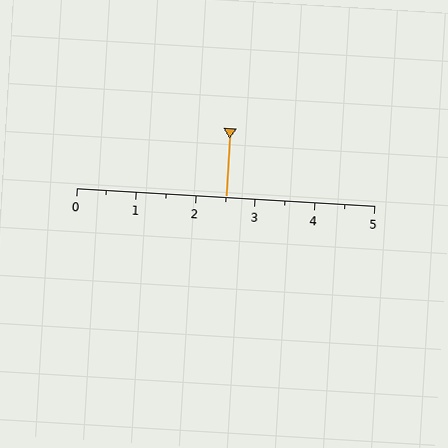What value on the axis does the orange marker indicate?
The marker indicates approximately 2.5.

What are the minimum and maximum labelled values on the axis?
The axis runs from 0 to 5.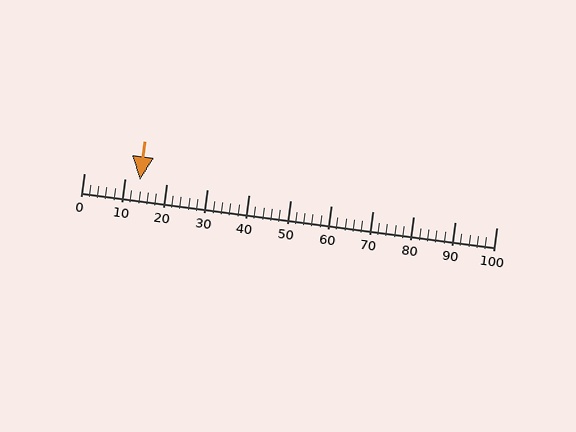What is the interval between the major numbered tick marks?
The major tick marks are spaced 10 units apart.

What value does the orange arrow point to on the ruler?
The orange arrow points to approximately 14.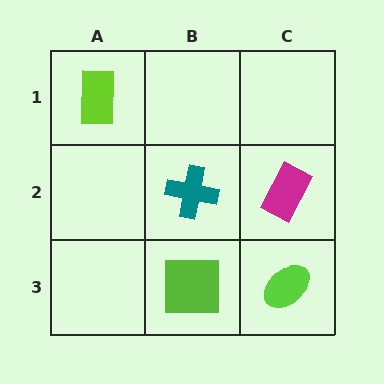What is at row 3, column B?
A lime square.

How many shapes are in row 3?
2 shapes.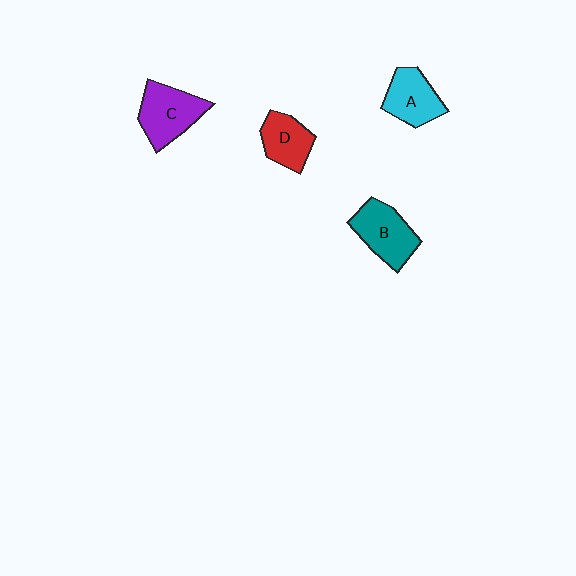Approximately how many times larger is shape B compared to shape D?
Approximately 1.3 times.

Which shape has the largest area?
Shape C (purple).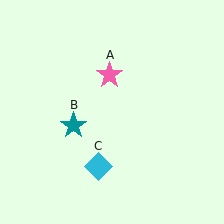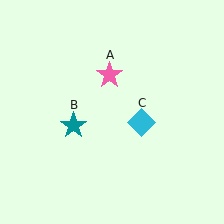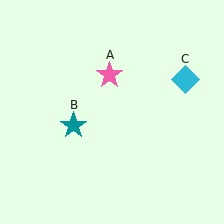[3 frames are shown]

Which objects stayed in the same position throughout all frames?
Pink star (object A) and teal star (object B) remained stationary.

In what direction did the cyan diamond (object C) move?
The cyan diamond (object C) moved up and to the right.